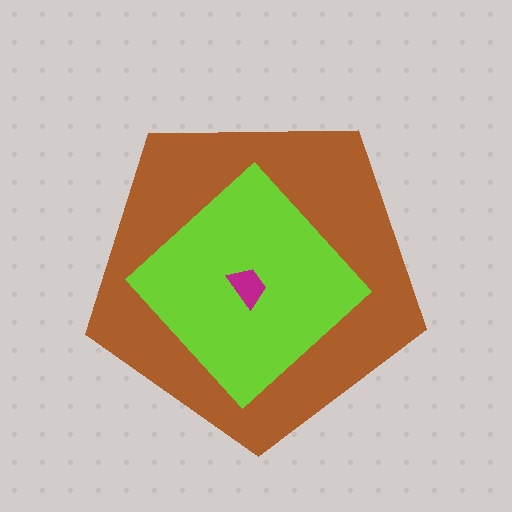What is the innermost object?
The magenta trapezoid.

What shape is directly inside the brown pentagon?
The lime diamond.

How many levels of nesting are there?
3.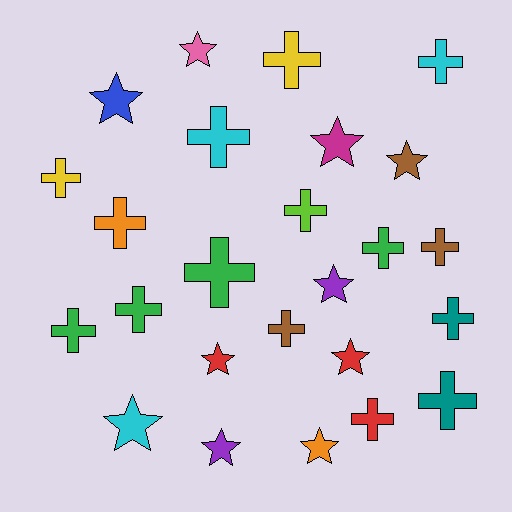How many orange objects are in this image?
There are 2 orange objects.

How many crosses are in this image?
There are 15 crosses.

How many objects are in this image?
There are 25 objects.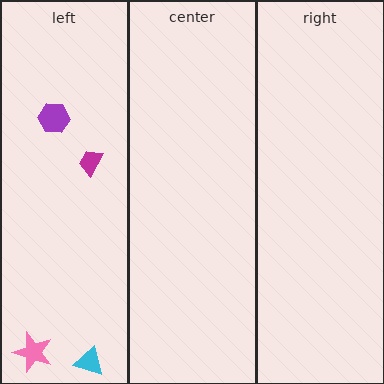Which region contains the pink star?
The left region.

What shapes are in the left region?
The pink star, the cyan triangle, the magenta trapezoid, the purple hexagon.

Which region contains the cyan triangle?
The left region.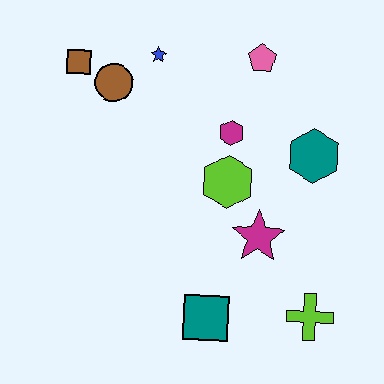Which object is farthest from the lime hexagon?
The brown square is farthest from the lime hexagon.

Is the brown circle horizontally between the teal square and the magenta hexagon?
No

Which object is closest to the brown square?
The brown circle is closest to the brown square.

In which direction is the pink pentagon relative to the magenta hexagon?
The pink pentagon is above the magenta hexagon.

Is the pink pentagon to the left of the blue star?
No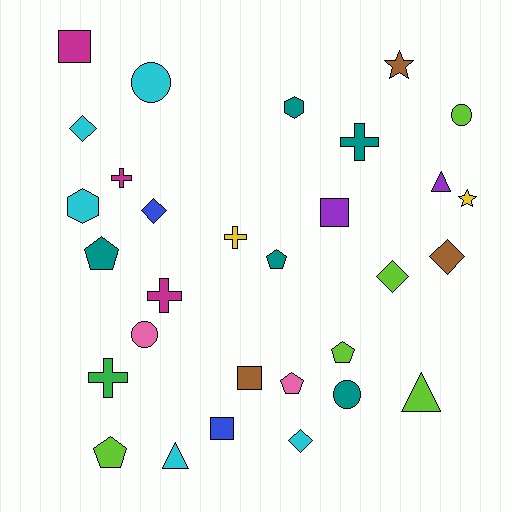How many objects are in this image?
There are 30 objects.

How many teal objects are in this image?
There are 5 teal objects.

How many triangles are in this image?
There are 3 triangles.